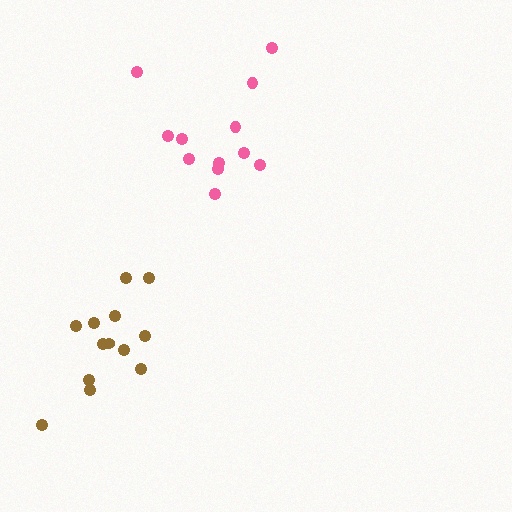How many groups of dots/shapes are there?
There are 2 groups.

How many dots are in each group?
Group 1: 13 dots, Group 2: 12 dots (25 total).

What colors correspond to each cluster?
The clusters are colored: brown, pink.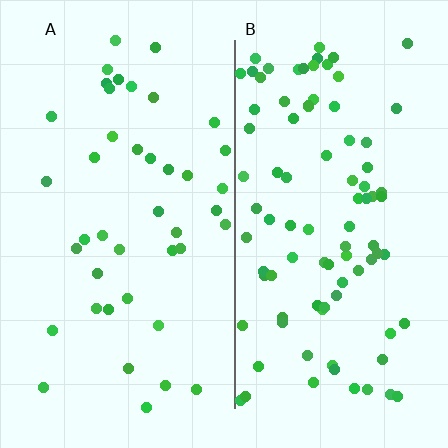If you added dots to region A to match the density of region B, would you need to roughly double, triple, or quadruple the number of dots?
Approximately double.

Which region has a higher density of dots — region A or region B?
B (the right).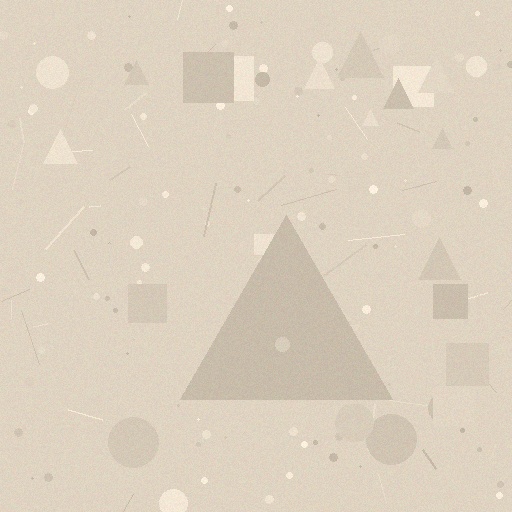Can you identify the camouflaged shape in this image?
The camouflaged shape is a triangle.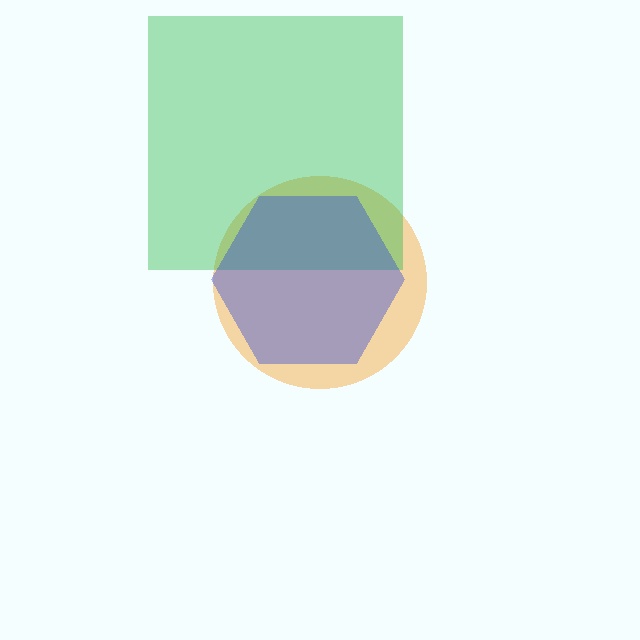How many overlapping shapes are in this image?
There are 3 overlapping shapes in the image.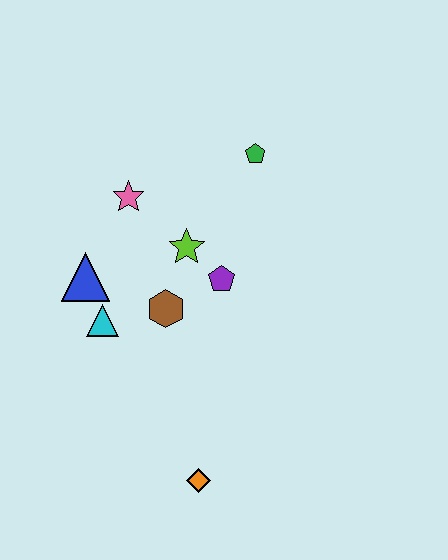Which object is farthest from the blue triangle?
The orange diamond is farthest from the blue triangle.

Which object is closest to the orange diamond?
The brown hexagon is closest to the orange diamond.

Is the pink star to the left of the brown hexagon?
Yes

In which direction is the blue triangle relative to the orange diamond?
The blue triangle is above the orange diamond.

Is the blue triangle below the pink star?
Yes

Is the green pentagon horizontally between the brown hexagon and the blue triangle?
No